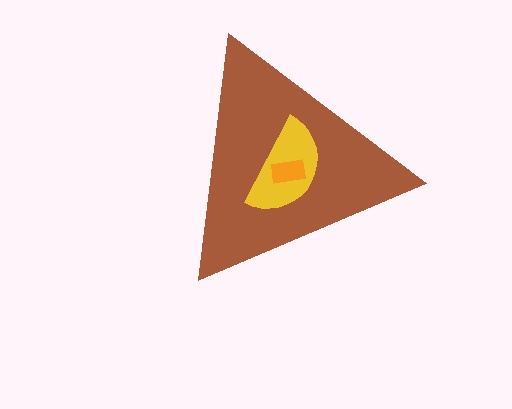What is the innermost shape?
The orange rectangle.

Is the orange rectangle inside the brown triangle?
Yes.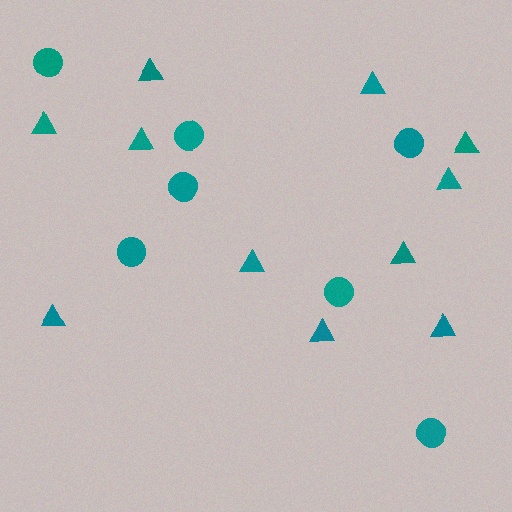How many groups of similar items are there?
There are 2 groups: one group of triangles (11) and one group of circles (7).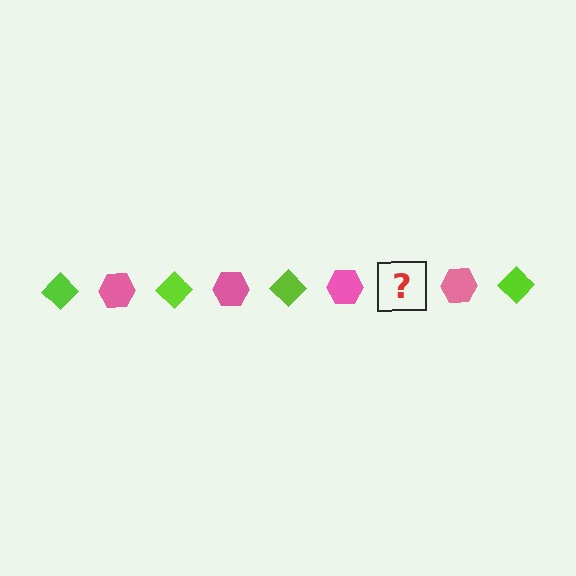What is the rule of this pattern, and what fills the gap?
The rule is that the pattern alternates between lime diamond and pink hexagon. The gap should be filled with a lime diamond.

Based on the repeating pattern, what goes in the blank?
The blank should be a lime diamond.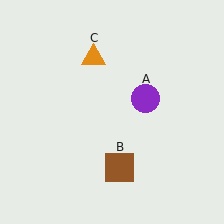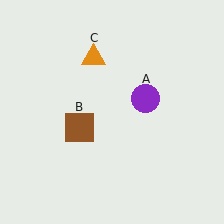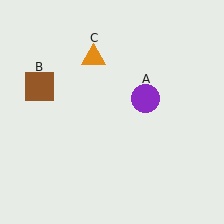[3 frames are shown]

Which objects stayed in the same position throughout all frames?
Purple circle (object A) and orange triangle (object C) remained stationary.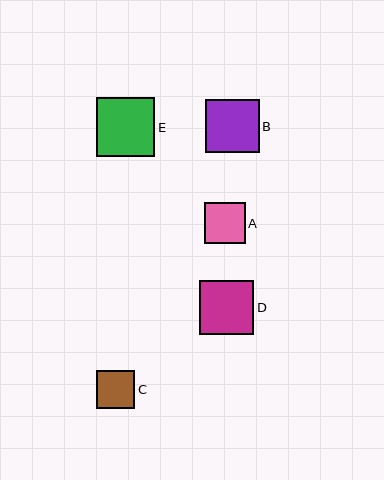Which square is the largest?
Square E is the largest with a size of approximately 58 pixels.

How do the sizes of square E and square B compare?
Square E and square B are approximately the same size.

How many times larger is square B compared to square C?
Square B is approximately 1.4 times the size of square C.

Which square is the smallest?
Square C is the smallest with a size of approximately 38 pixels.